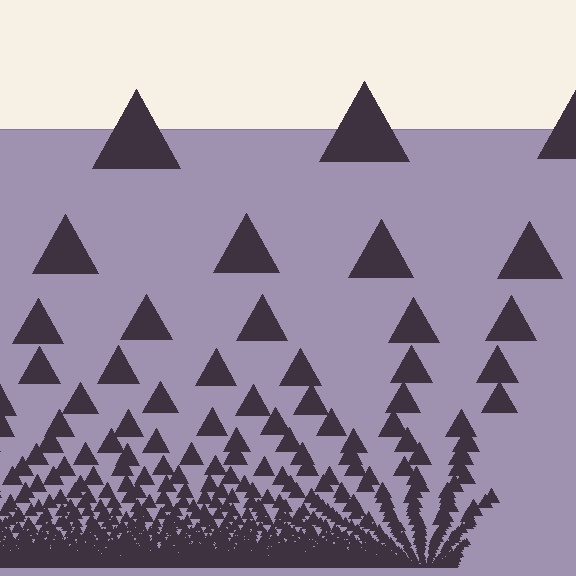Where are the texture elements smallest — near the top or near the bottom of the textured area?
Near the bottom.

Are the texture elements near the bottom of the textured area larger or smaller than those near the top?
Smaller. The gradient is inverted — elements near the bottom are smaller and denser.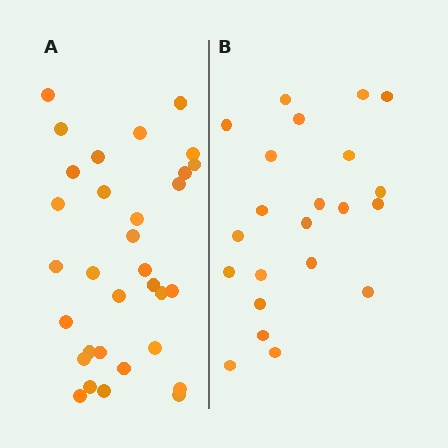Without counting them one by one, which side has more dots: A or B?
Region A (the left region) has more dots.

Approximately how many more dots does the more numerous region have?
Region A has roughly 10 or so more dots than region B.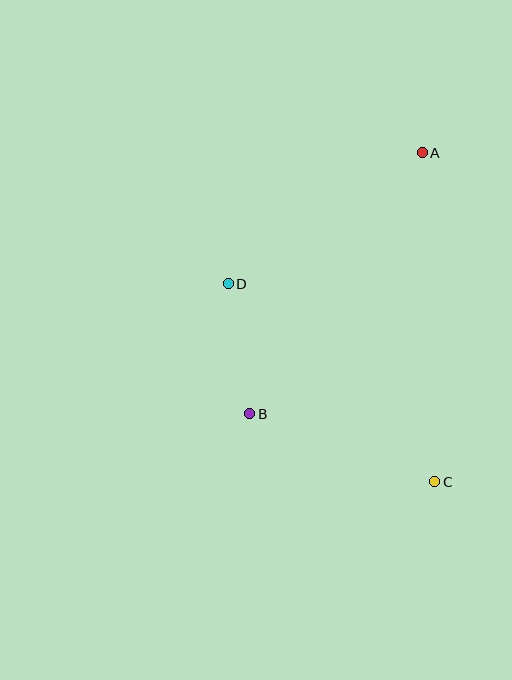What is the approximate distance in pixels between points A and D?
The distance between A and D is approximately 234 pixels.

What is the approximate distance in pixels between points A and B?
The distance between A and B is approximately 313 pixels.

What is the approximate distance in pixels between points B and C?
The distance between B and C is approximately 197 pixels.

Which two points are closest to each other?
Points B and D are closest to each other.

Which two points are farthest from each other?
Points A and C are farthest from each other.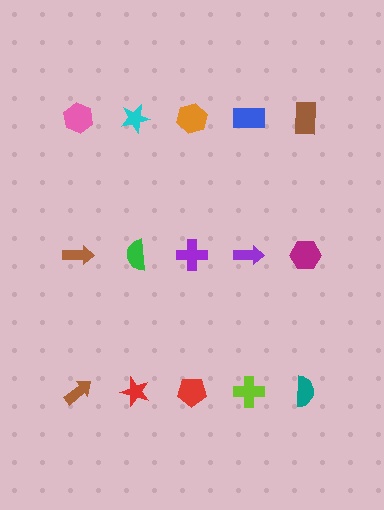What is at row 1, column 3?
An orange hexagon.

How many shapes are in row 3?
5 shapes.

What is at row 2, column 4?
A purple arrow.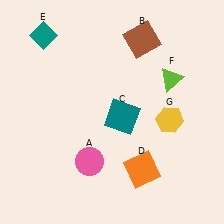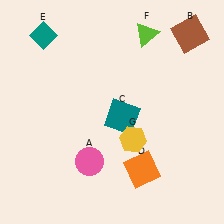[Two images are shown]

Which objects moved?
The objects that moved are: the brown square (B), the lime triangle (F), the yellow hexagon (G).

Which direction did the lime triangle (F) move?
The lime triangle (F) moved up.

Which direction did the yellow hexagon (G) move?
The yellow hexagon (G) moved left.